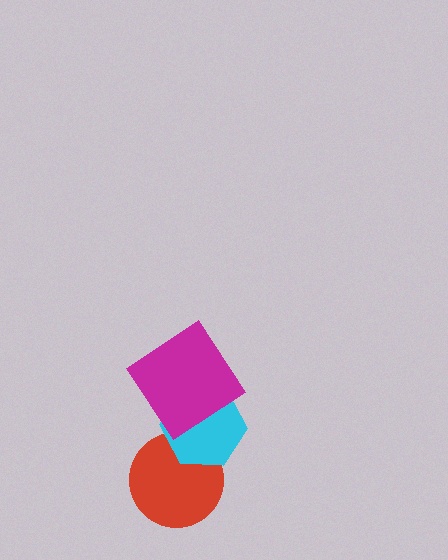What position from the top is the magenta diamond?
The magenta diamond is 1st from the top.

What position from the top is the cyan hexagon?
The cyan hexagon is 2nd from the top.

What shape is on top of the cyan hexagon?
The magenta diamond is on top of the cyan hexagon.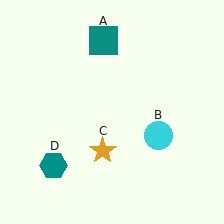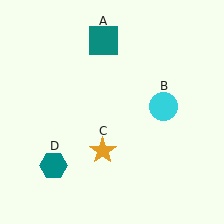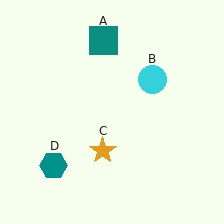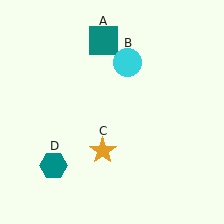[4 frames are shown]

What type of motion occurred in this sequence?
The cyan circle (object B) rotated counterclockwise around the center of the scene.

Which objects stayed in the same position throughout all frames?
Teal square (object A) and orange star (object C) and teal hexagon (object D) remained stationary.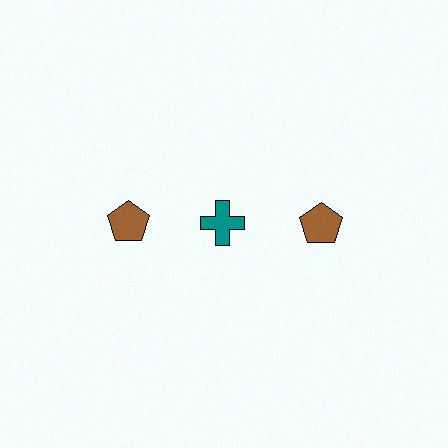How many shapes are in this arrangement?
There are 3 shapes arranged in a grid pattern.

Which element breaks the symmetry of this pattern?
The teal cross in the top row, second from left column breaks the symmetry. All other shapes are brown pentagons.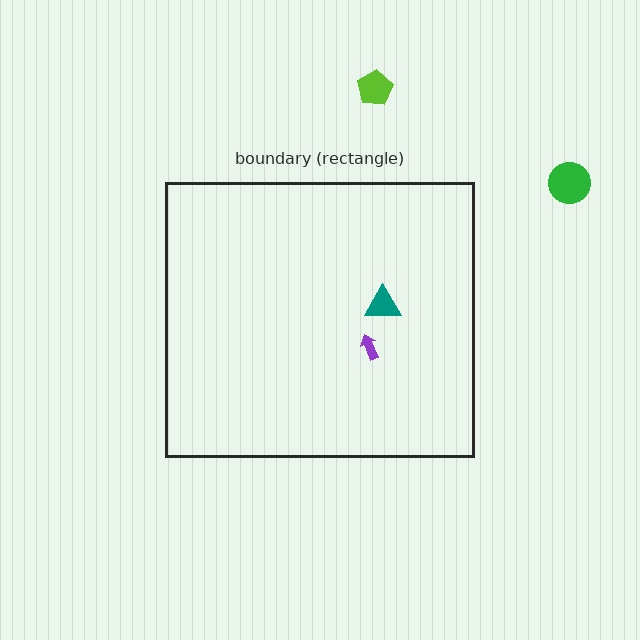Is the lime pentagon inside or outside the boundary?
Outside.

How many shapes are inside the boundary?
2 inside, 2 outside.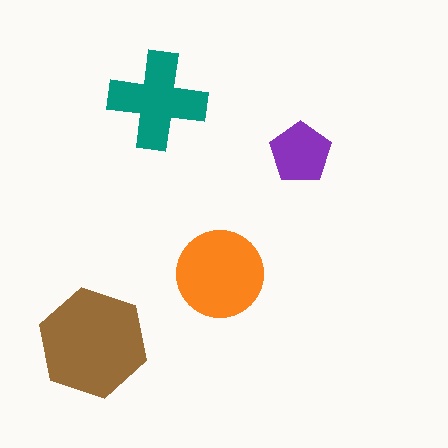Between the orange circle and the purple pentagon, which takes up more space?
The orange circle.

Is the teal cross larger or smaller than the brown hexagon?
Smaller.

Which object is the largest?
The brown hexagon.